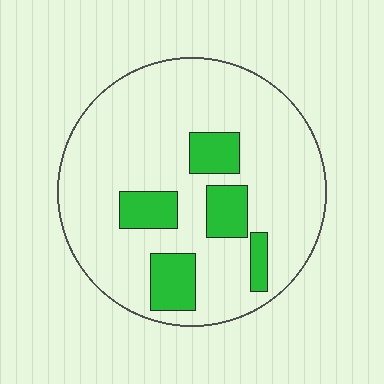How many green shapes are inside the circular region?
5.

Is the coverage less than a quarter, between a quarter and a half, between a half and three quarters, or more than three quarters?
Less than a quarter.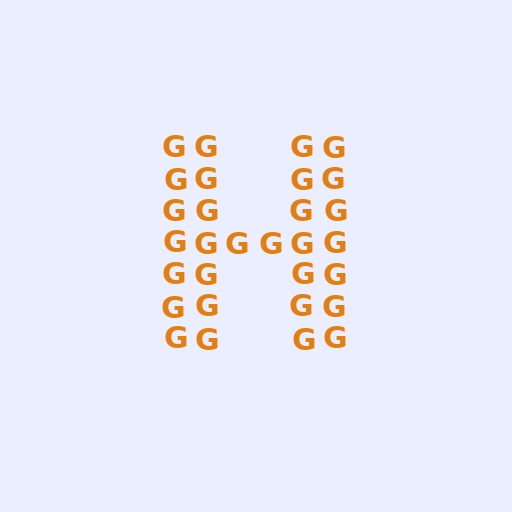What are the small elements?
The small elements are letter G's.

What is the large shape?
The large shape is the letter H.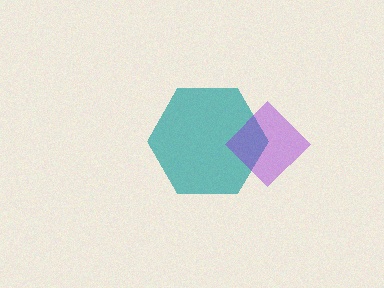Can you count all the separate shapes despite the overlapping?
Yes, there are 2 separate shapes.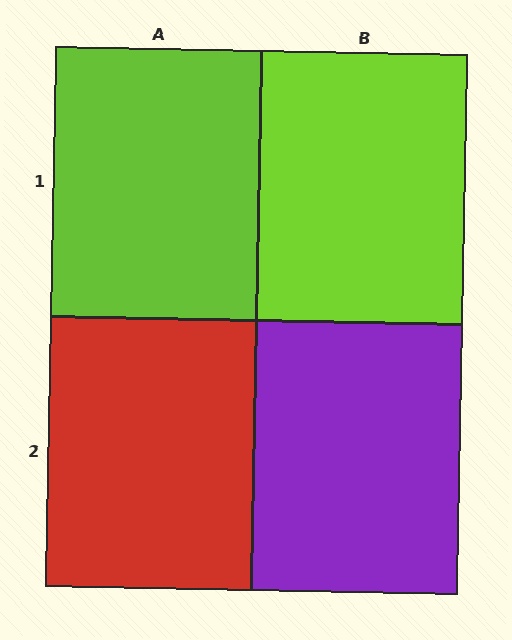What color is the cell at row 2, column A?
Red.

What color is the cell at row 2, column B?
Purple.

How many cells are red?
1 cell is red.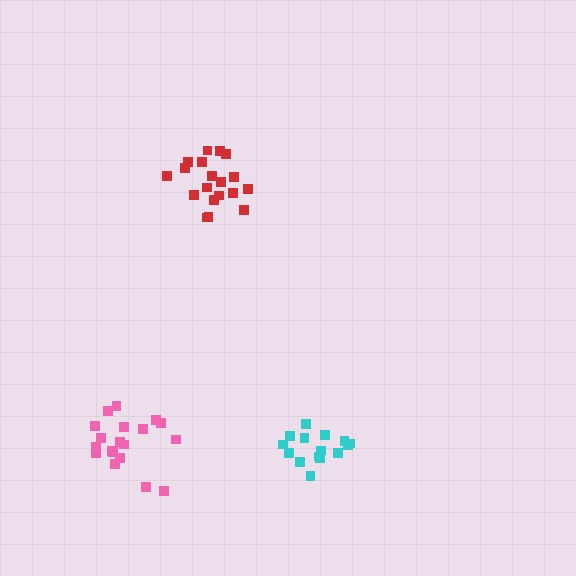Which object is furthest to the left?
The pink cluster is leftmost.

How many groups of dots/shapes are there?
There are 3 groups.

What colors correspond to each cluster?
The clusters are colored: red, cyan, pink.